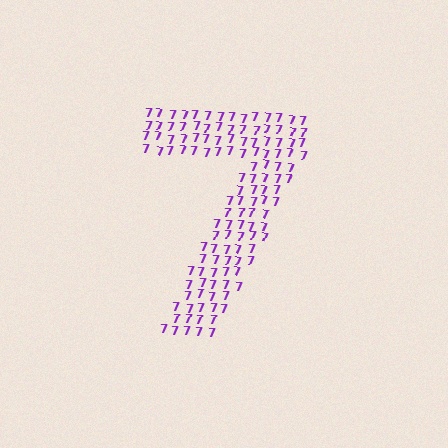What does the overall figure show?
The overall figure shows the digit 7.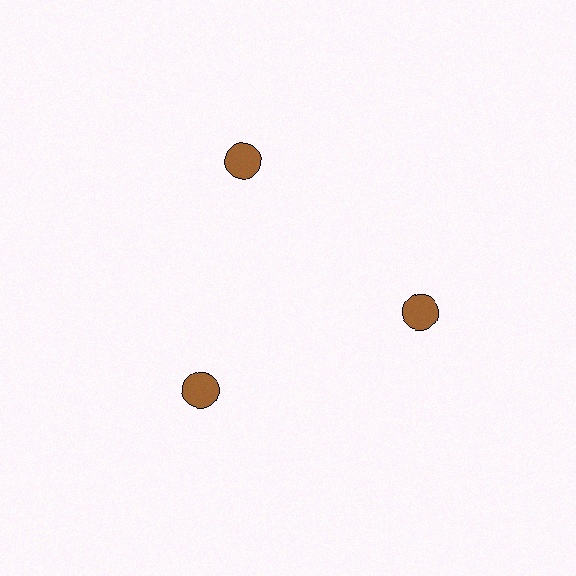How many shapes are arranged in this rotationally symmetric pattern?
There are 3 shapes, arranged in 3 groups of 1.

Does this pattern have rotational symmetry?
Yes, this pattern has 3-fold rotational symmetry. It looks the same after rotating 120 degrees around the center.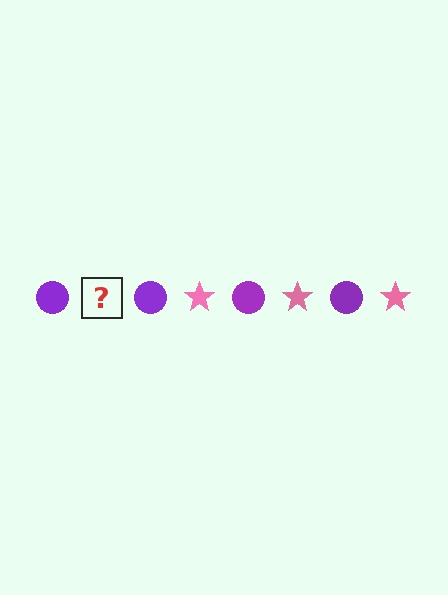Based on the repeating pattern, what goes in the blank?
The blank should be a pink star.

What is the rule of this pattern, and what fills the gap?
The rule is that the pattern alternates between purple circle and pink star. The gap should be filled with a pink star.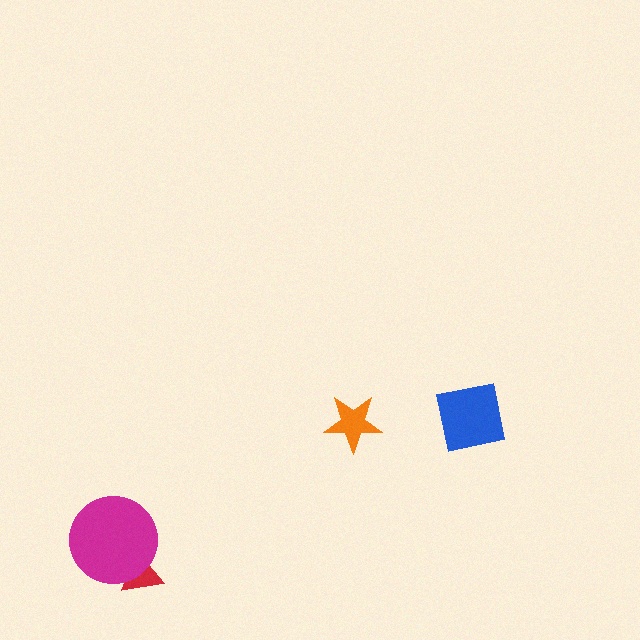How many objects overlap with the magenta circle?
1 object overlaps with the magenta circle.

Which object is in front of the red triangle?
The magenta circle is in front of the red triangle.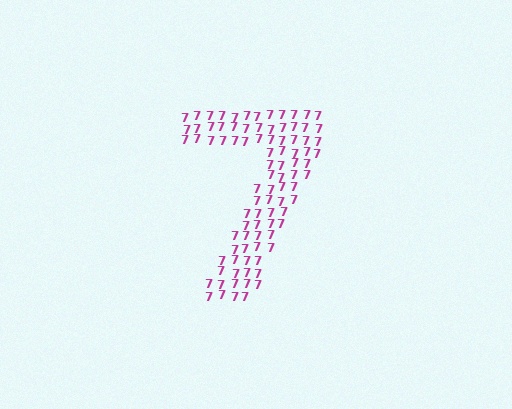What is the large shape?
The large shape is the digit 7.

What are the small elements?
The small elements are digit 7's.